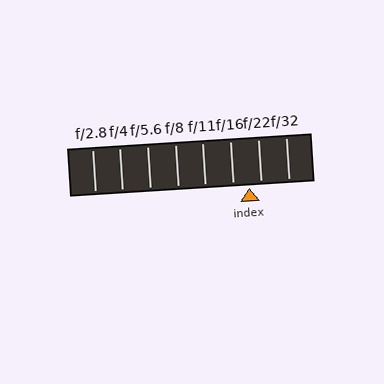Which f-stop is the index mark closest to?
The index mark is closest to f/22.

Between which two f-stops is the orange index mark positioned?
The index mark is between f/16 and f/22.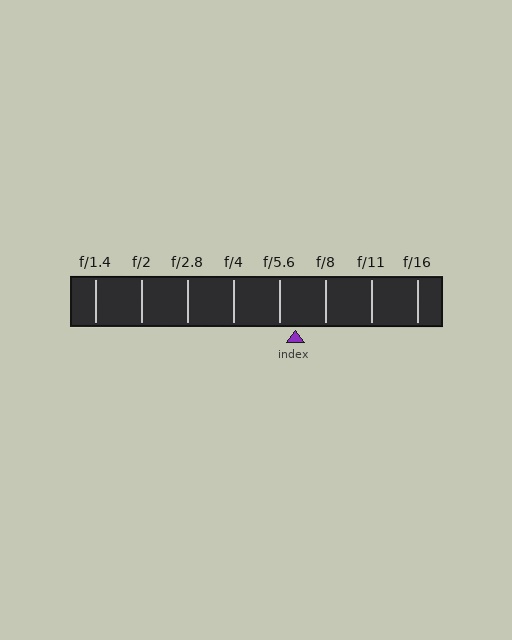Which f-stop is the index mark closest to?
The index mark is closest to f/5.6.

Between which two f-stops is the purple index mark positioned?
The index mark is between f/5.6 and f/8.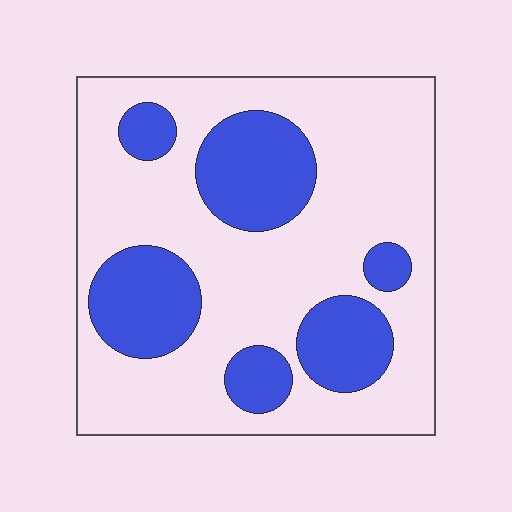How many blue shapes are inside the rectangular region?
6.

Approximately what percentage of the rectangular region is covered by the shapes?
Approximately 30%.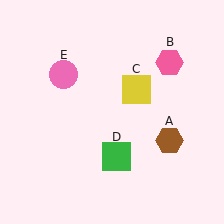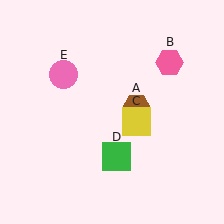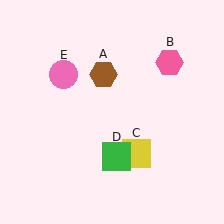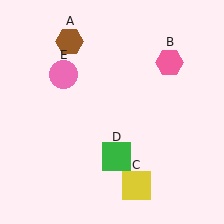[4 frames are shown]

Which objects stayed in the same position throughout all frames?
Pink hexagon (object B) and green square (object D) and pink circle (object E) remained stationary.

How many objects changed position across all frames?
2 objects changed position: brown hexagon (object A), yellow square (object C).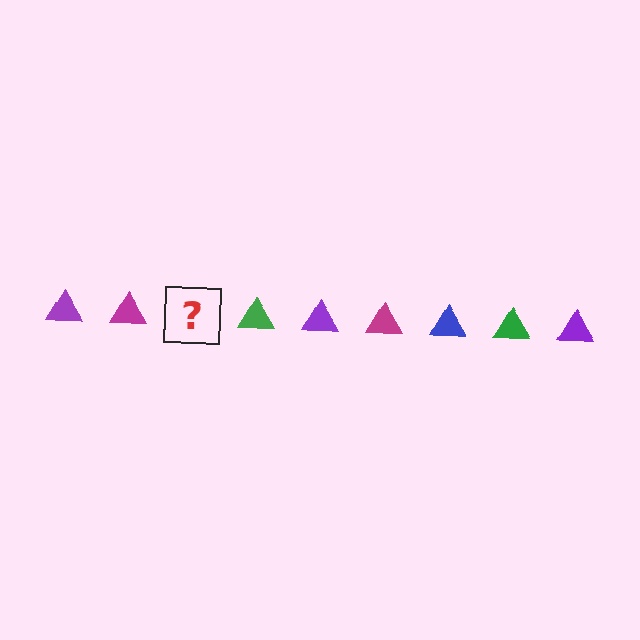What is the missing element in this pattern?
The missing element is a blue triangle.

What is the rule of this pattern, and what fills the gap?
The rule is that the pattern cycles through purple, magenta, blue, green triangles. The gap should be filled with a blue triangle.